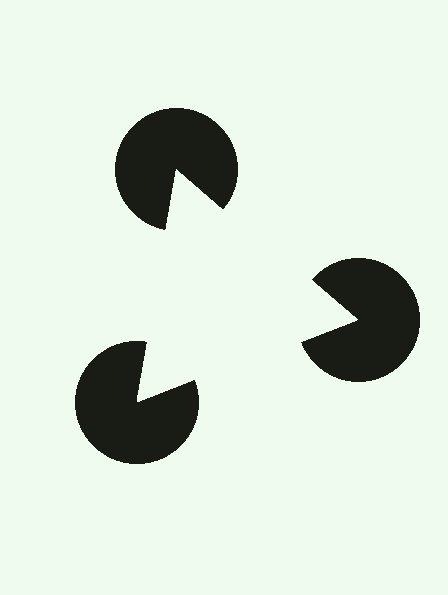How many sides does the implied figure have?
3 sides.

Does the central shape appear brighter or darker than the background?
It typically appears slightly brighter than the background, even though no actual brightness change is drawn.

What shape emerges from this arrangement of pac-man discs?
An illusory triangle — its edges are inferred from the aligned wedge cuts in the pac-man discs, not physically drawn.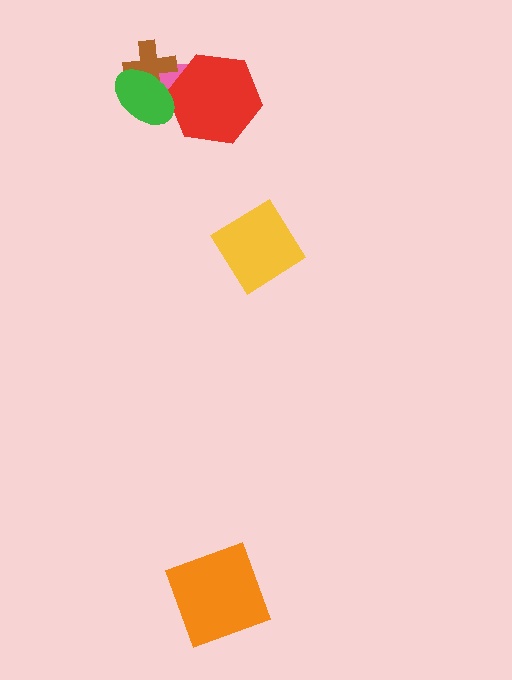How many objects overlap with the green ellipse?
3 objects overlap with the green ellipse.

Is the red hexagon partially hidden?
Yes, it is partially covered by another shape.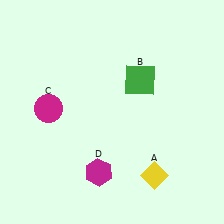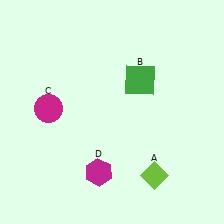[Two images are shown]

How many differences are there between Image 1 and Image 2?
There is 1 difference between the two images.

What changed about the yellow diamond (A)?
In Image 1, A is yellow. In Image 2, it changed to lime.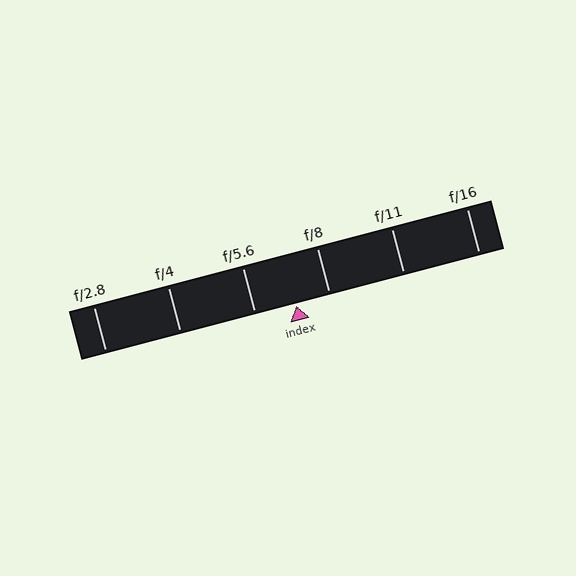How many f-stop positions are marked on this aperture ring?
There are 6 f-stop positions marked.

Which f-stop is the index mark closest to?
The index mark is closest to f/8.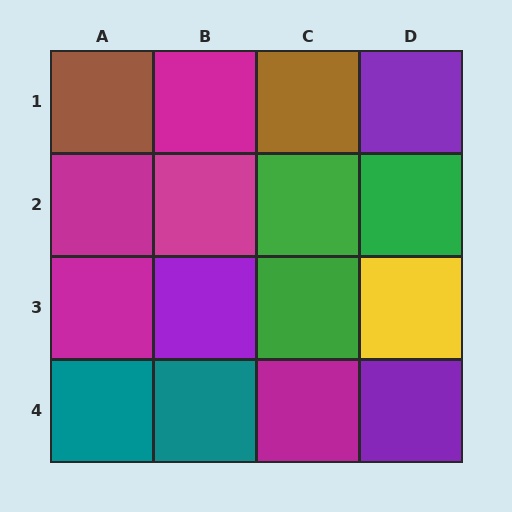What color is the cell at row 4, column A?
Teal.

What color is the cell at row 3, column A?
Magenta.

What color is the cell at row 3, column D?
Yellow.